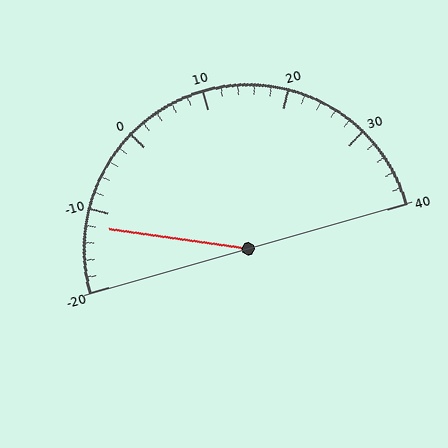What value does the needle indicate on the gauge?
The needle indicates approximately -12.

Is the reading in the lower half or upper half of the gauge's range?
The reading is in the lower half of the range (-20 to 40).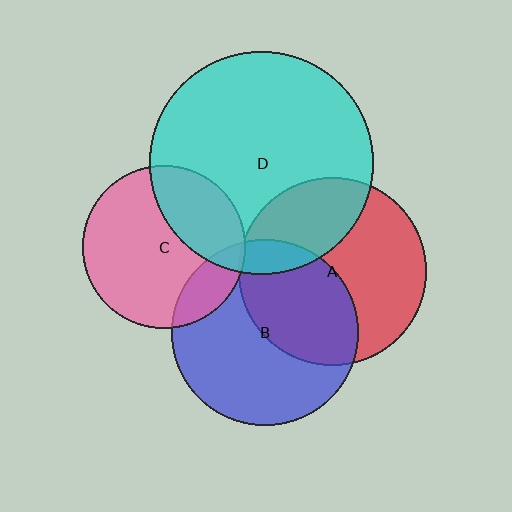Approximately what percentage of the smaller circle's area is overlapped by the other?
Approximately 5%.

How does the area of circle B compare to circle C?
Approximately 1.3 times.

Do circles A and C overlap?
Yes.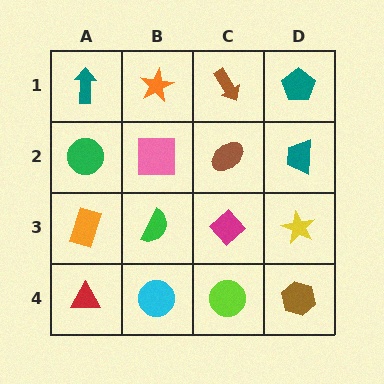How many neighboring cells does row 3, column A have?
3.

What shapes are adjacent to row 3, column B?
A pink square (row 2, column B), a cyan circle (row 4, column B), an orange rectangle (row 3, column A), a magenta diamond (row 3, column C).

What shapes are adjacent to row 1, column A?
A green circle (row 2, column A), an orange star (row 1, column B).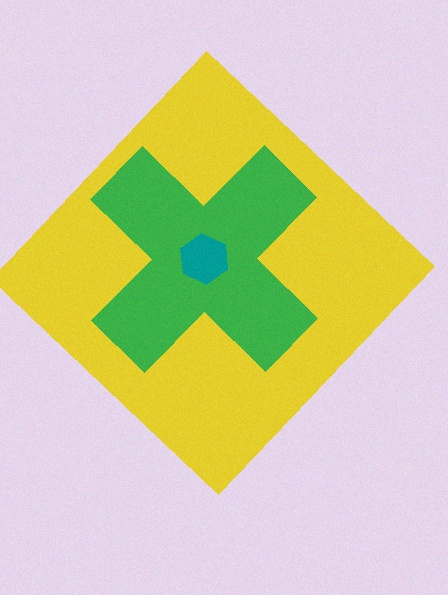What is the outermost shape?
The yellow diamond.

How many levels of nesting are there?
3.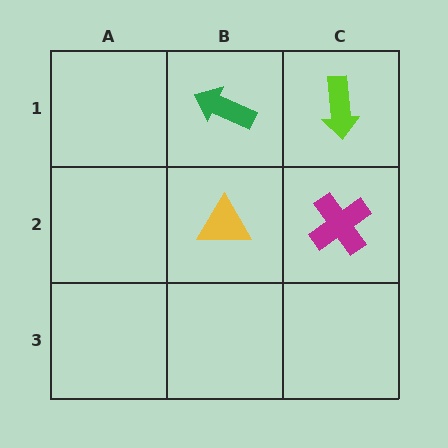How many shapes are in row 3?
0 shapes.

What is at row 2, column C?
A magenta cross.